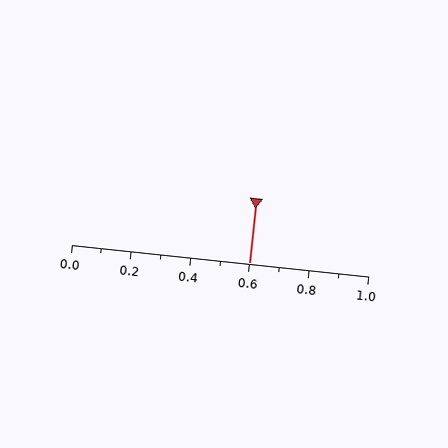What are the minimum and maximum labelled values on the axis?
The axis runs from 0.0 to 1.0.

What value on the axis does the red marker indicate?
The marker indicates approximately 0.6.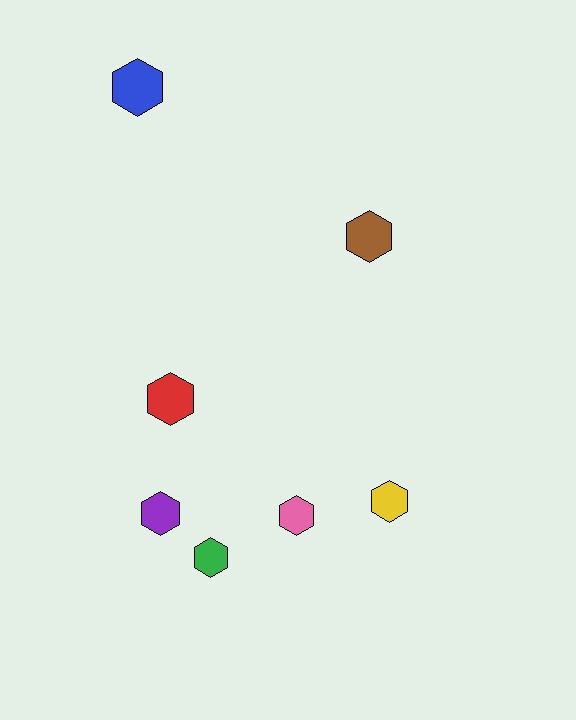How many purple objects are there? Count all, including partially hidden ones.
There is 1 purple object.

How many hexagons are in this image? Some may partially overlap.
There are 7 hexagons.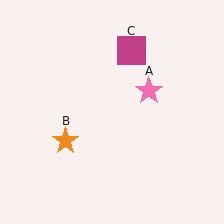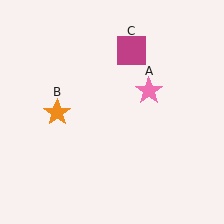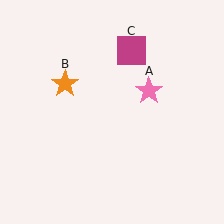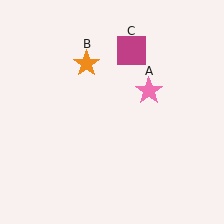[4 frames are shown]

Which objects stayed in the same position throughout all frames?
Pink star (object A) and magenta square (object C) remained stationary.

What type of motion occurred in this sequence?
The orange star (object B) rotated clockwise around the center of the scene.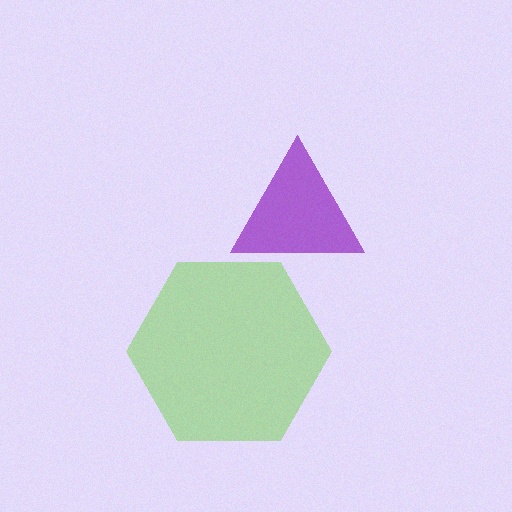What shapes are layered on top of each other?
The layered shapes are: a purple triangle, a lime hexagon.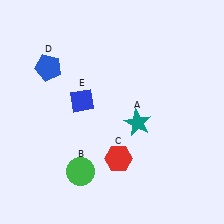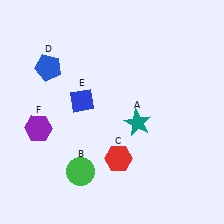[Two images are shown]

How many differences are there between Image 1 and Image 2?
There is 1 difference between the two images.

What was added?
A purple hexagon (F) was added in Image 2.